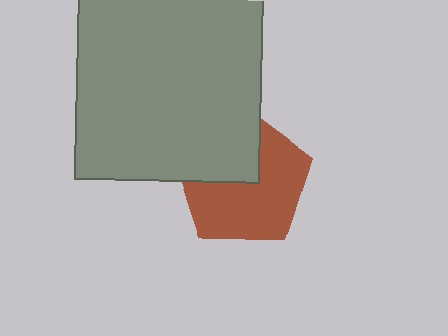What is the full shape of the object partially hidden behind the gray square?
The partially hidden object is a brown pentagon.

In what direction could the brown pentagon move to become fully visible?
The brown pentagon could move toward the lower-right. That would shift it out from behind the gray square entirely.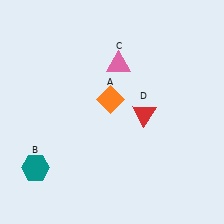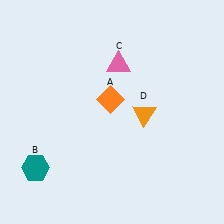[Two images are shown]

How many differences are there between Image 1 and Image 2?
There is 1 difference between the two images.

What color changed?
The triangle (D) changed from red in Image 1 to orange in Image 2.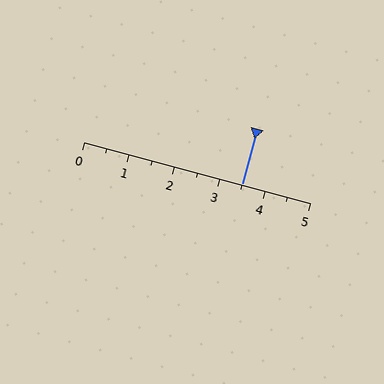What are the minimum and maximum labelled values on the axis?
The axis runs from 0 to 5.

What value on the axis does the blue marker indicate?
The marker indicates approximately 3.5.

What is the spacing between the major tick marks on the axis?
The major ticks are spaced 1 apart.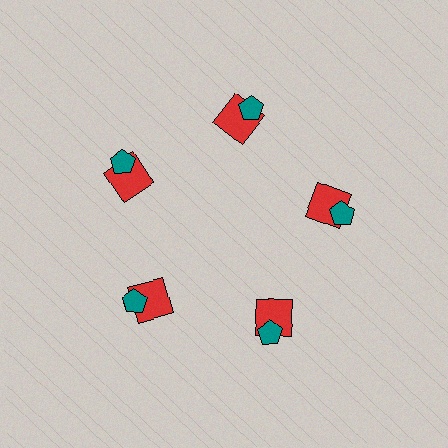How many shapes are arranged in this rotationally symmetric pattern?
There are 10 shapes, arranged in 5 groups of 2.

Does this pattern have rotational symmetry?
Yes, this pattern has 5-fold rotational symmetry. It looks the same after rotating 72 degrees around the center.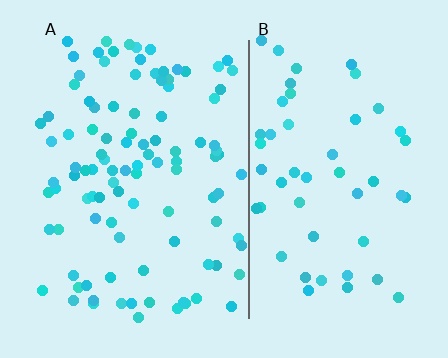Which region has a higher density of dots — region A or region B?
A (the left).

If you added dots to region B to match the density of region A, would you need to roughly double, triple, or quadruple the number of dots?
Approximately double.